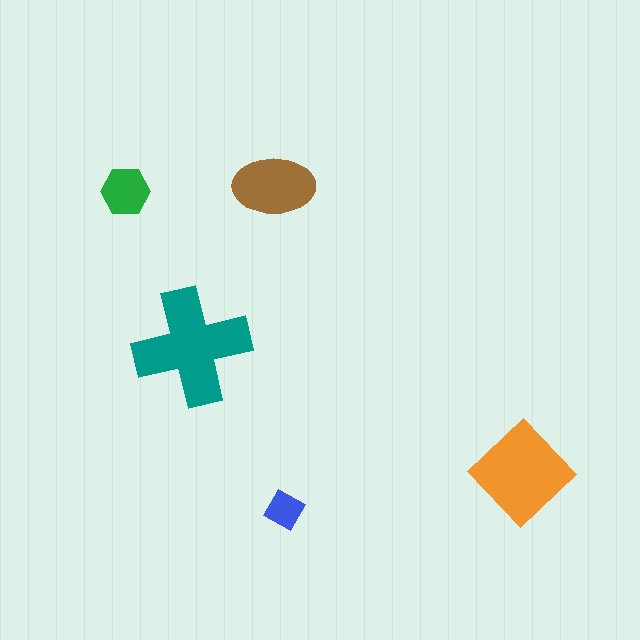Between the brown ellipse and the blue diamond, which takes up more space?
The brown ellipse.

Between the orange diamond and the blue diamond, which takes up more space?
The orange diamond.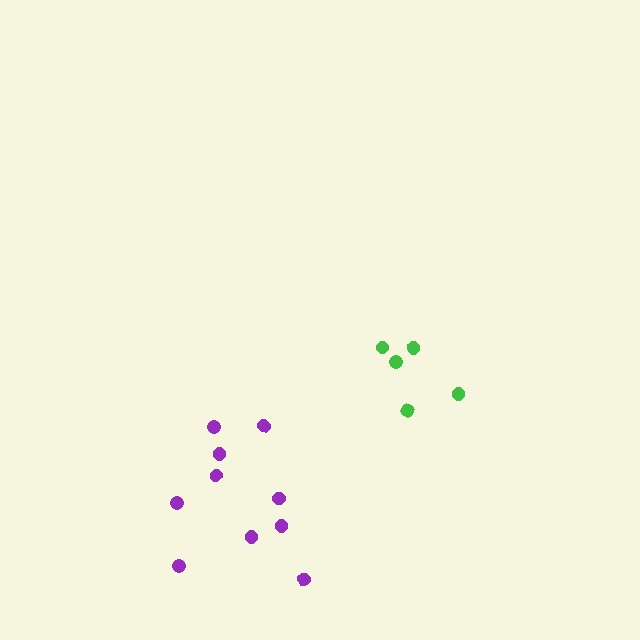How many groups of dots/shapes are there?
There are 2 groups.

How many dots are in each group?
Group 1: 10 dots, Group 2: 5 dots (15 total).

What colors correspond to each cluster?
The clusters are colored: purple, green.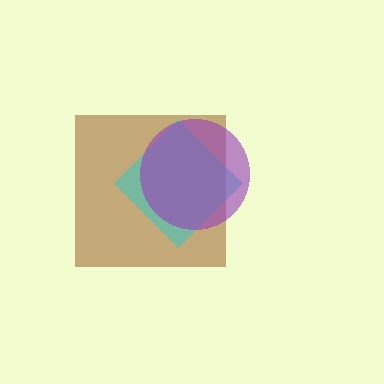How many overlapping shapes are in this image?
There are 3 overlapping shapes in the image.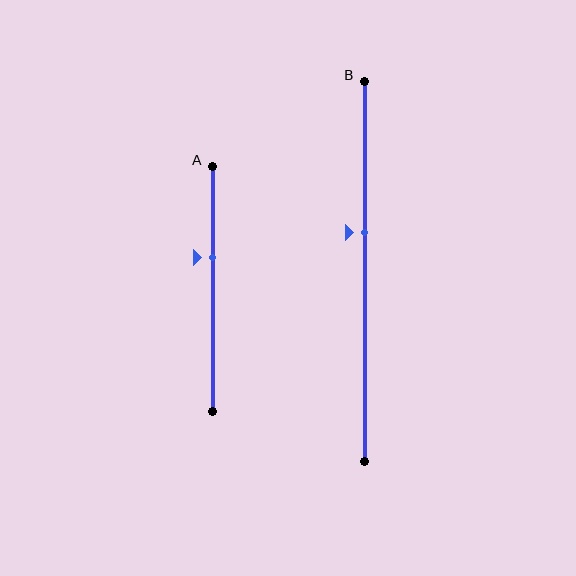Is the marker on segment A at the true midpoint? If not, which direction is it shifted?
No, the marker on segment A is shifted upward by about 13% of the segment length.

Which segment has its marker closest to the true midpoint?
Segment B has its marker closest to the true midpoint.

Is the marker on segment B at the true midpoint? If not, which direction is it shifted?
No, the marker on segment B is shifted upward by about 10% of the segment length.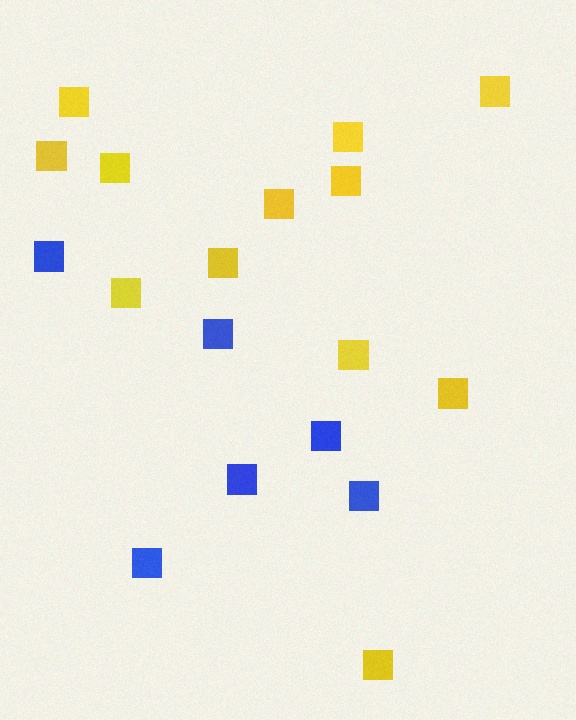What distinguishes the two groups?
There are 2 groups: one group of blue squares (6) and one group of yellow squares (12).